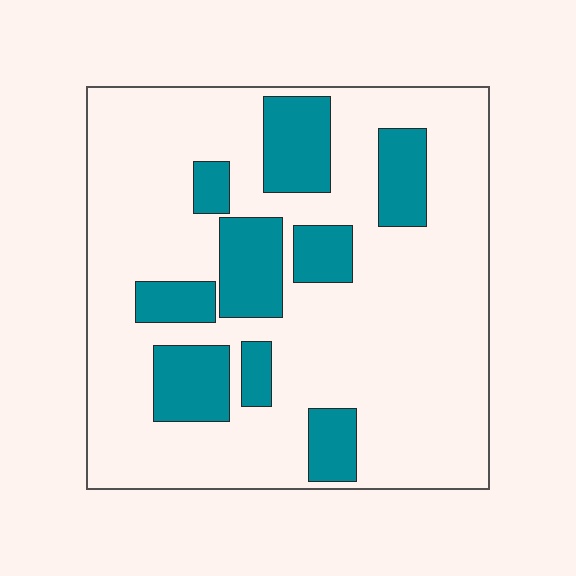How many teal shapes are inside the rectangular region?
9.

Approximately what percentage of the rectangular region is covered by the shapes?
Approximately 25%.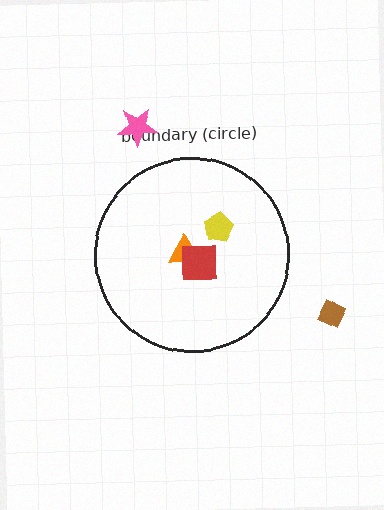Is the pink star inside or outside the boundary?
Outside.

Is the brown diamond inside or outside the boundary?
Outside.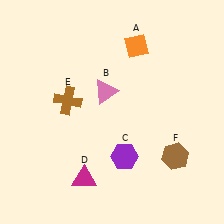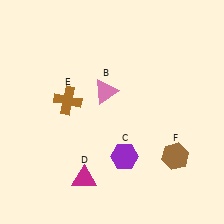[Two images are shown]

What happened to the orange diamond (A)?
The orange diamond (A) was removed in Image 2. It was in the top-right area of Image 1.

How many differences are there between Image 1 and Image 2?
There is 1 difference between the two images.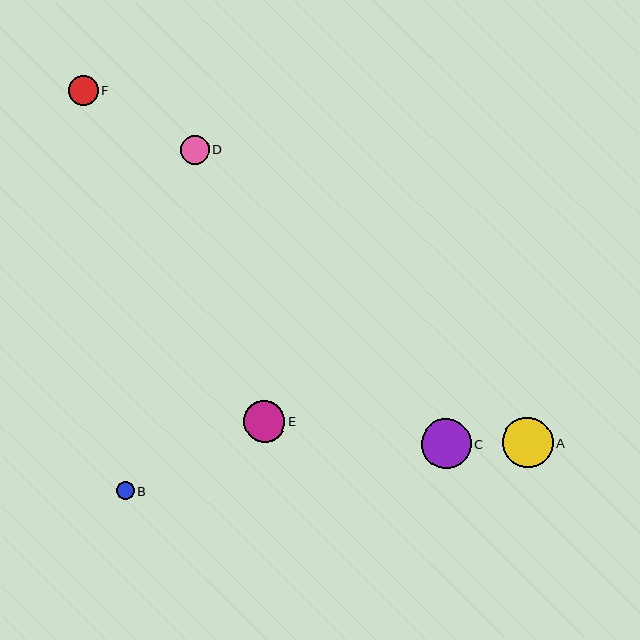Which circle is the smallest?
Circle B is the smallest with a size of approximately 18 pixels.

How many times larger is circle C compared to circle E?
Circle C is approximately 1.2 times the size of circle E.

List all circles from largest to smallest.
From largest to smallest: A, C, E, F, D, B.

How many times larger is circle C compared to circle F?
Circle C is approximately 1.7 times the size of circle F.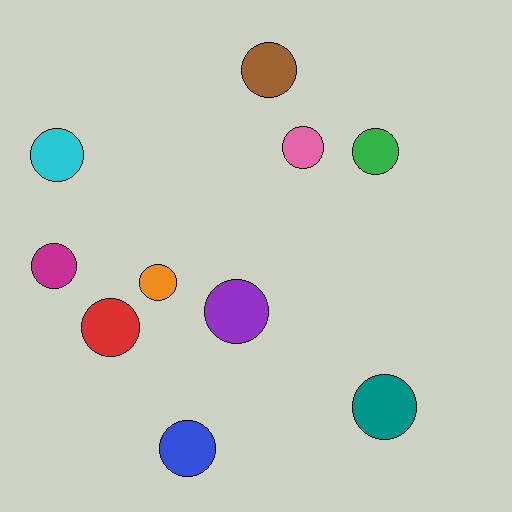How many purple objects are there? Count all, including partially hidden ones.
There is 1 purple object.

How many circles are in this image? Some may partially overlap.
There are 10 circles.